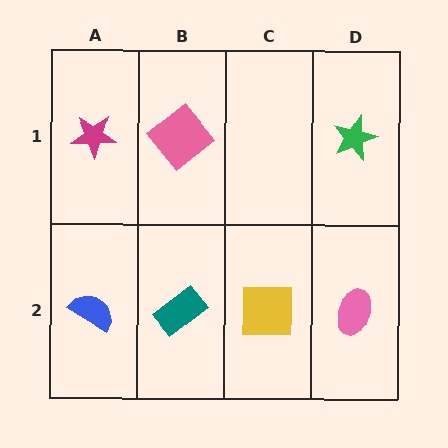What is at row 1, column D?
A green star.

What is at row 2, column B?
A teal rectangle.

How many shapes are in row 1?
3 shapes.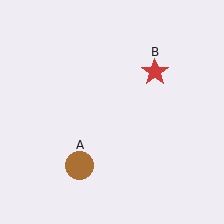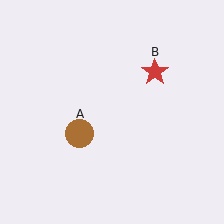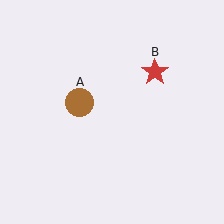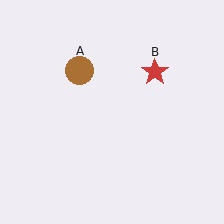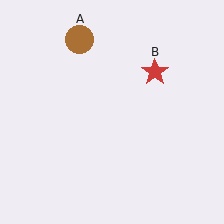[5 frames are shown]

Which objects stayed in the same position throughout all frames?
Red star (object B) remained stationary.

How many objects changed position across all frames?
1 object changed position: brown circle (object A).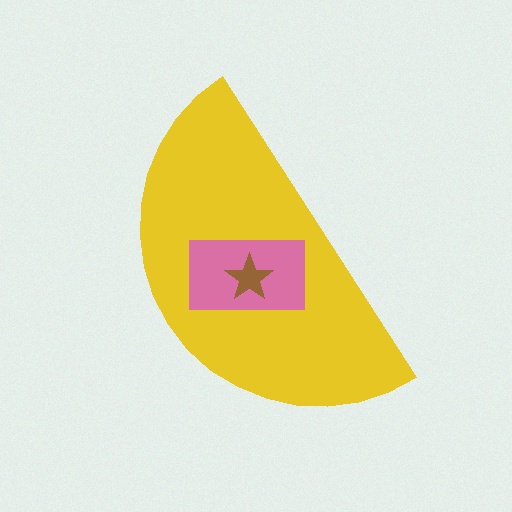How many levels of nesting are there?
3.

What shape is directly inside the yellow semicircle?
The pink rectangle.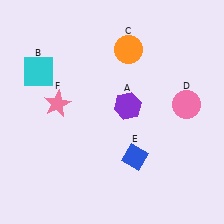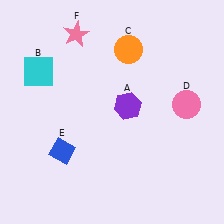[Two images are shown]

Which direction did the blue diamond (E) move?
The blue diamond (E) moved left.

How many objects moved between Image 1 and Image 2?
2 objects moved between the two images.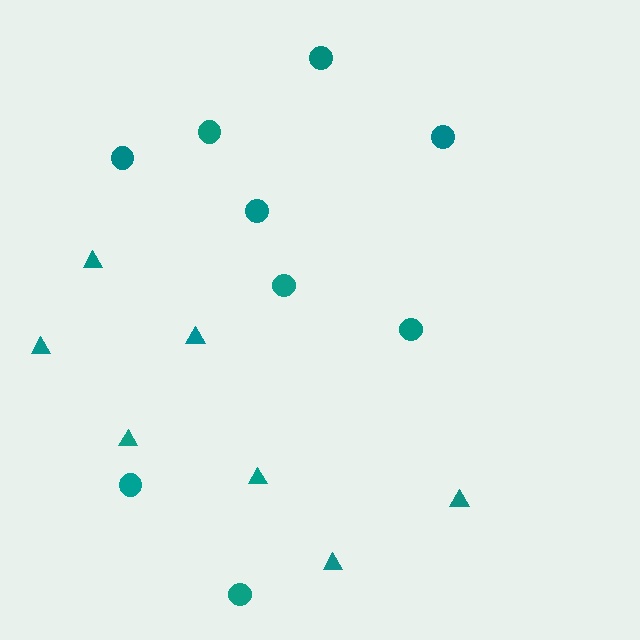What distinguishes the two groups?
There are 2 groups: one group of circles (9) and one group of triangles (7).